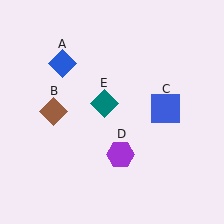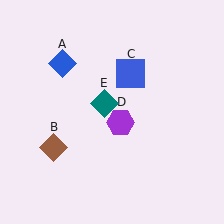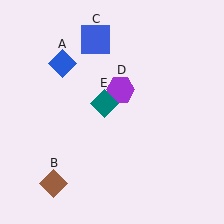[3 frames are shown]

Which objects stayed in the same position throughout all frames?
Blue diamond (object A) and teal diamond (object E) remained stationary.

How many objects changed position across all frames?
3 objects changed position: brown diamond (object B), blue square (object C), purple hexagon (object D).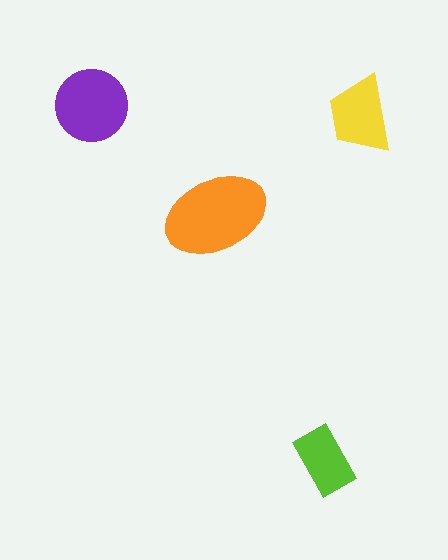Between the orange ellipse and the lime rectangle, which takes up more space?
The orange ellipse.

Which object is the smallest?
The lime rectangle.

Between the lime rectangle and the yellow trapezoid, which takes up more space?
The yellow trapezoid.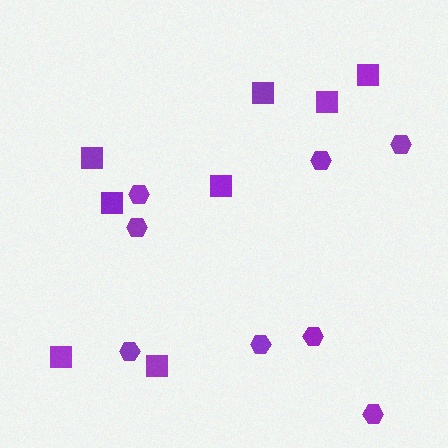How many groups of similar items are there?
There are 2 groups: one group of squares (8) and one group of hexagons (8).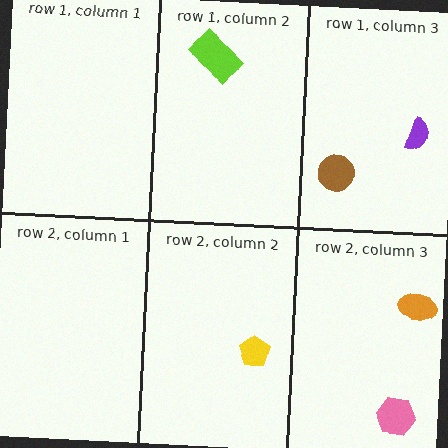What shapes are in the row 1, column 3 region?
The brown circle, the purple semicircle.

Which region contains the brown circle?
The row 1, column 3 region.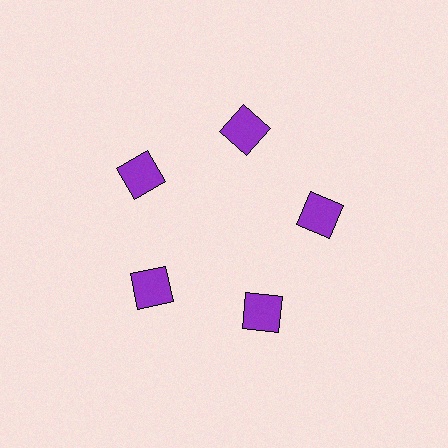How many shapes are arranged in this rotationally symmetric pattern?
There are 5 shapes, arranged in 5 groups of 1.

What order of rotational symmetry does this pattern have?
This pattern has 5-fold rotational symmetry.